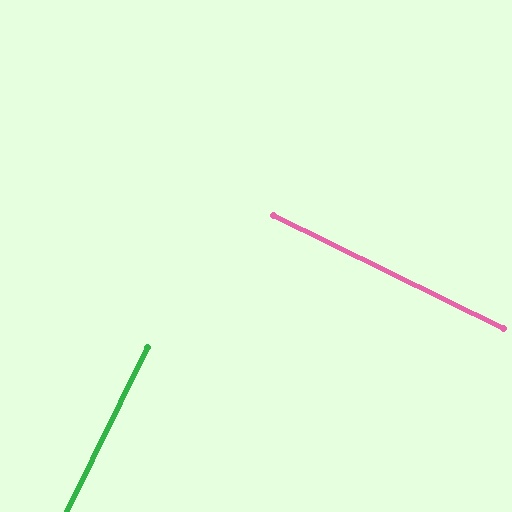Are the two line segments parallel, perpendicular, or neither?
Perpendicular — they meet at approximately 90°.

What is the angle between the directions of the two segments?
Approximately 90 degrees.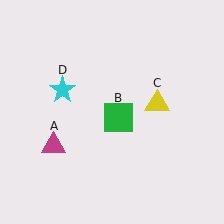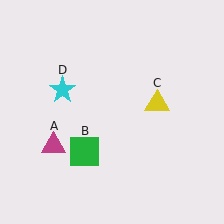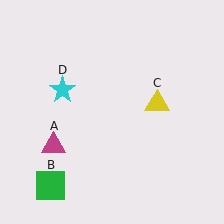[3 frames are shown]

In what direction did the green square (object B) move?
The green square (object B) moved down and to the left.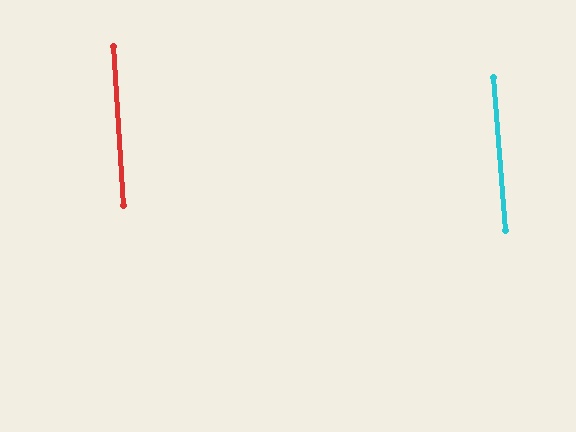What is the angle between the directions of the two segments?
Approximately 1 degree.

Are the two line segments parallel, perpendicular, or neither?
Parallel — their directions differ by only 0.6°.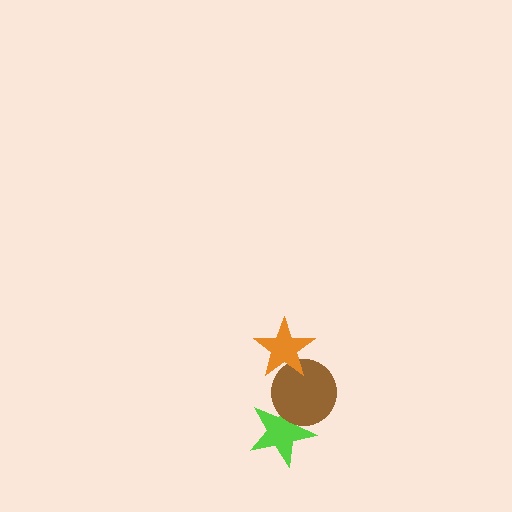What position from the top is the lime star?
The lime star is 3rd from the top.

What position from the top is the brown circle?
The brown circle is 2nd from the top.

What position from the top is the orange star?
The orange star is 1st from the top.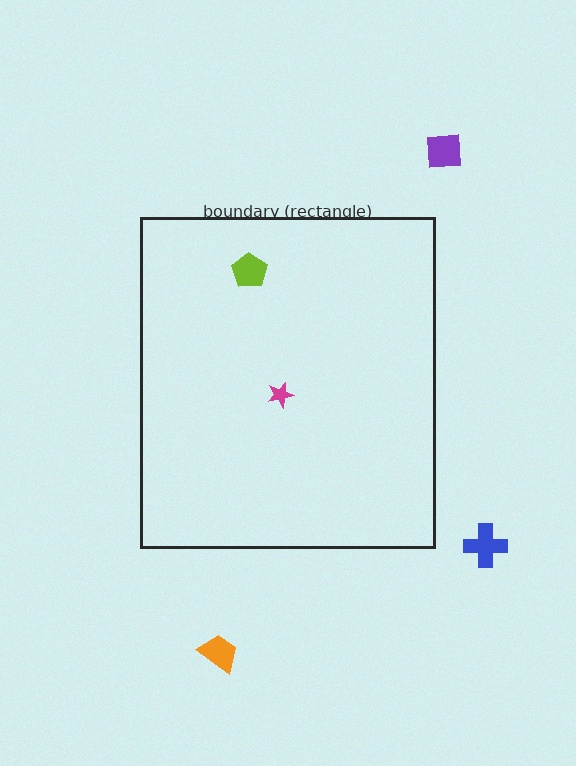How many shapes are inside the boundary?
2 inside, 3 outside.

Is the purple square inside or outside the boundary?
Outside.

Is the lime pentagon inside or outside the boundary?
Inside.